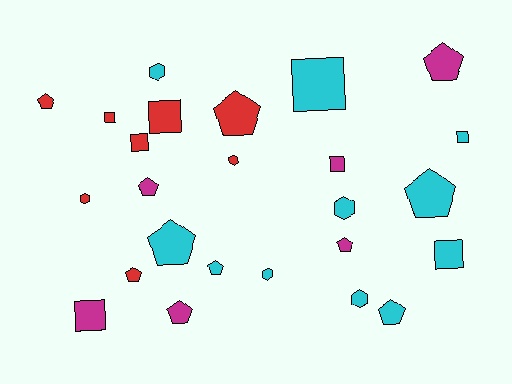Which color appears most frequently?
Cyan, with 11 objects.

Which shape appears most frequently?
Pentagon, with 11 objects.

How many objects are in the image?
There are 25 objects.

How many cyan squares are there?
There are 3 cyan squares.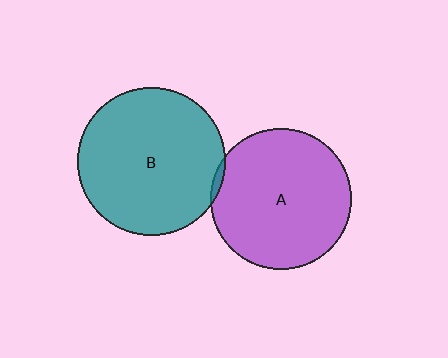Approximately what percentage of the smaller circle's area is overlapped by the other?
Approximately 5%.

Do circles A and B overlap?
Yes.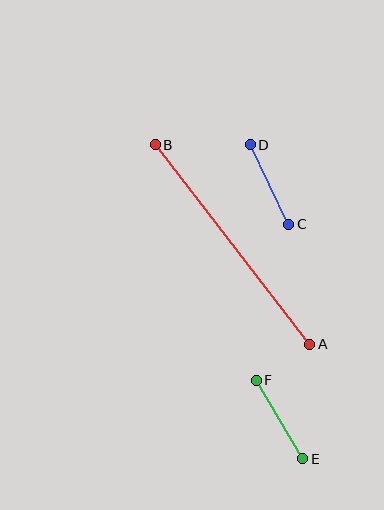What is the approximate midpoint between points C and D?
The midpoint is at approximately (270, 185) pixels.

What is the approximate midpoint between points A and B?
The midpoint is at approximately (233, 245) pixels.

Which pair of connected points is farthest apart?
Points A and B are farthest apart.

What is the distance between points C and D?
The distance is approximately 88 pixels.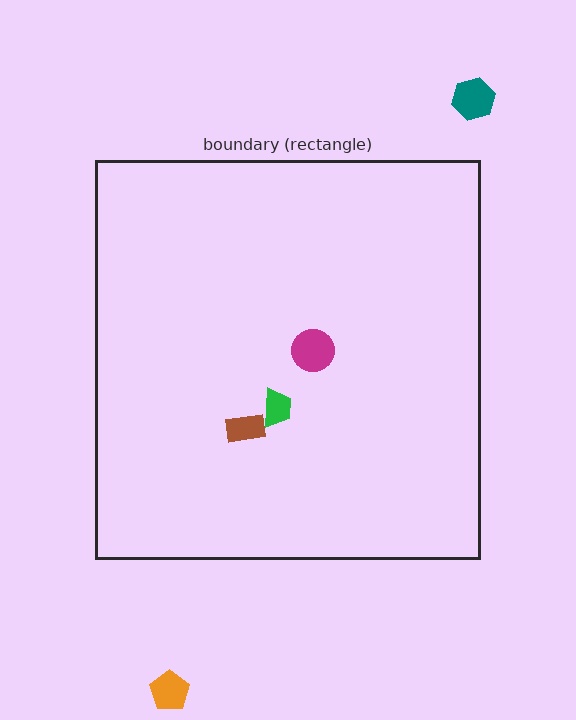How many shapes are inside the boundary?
3 inside, 2 outside.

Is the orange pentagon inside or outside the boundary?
Outside.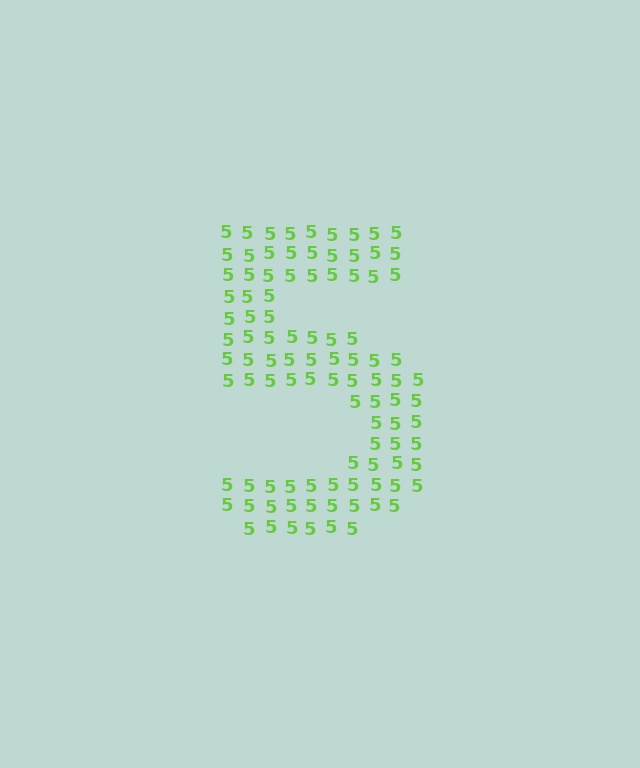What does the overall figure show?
The overall figure shows the digit 5.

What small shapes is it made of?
It is made of small digit 5's.